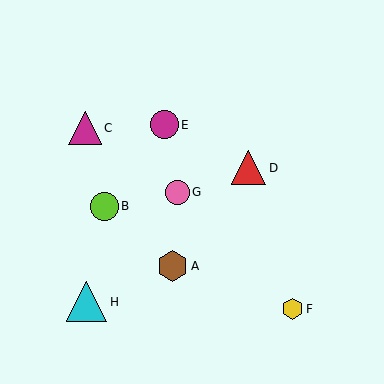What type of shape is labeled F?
Shape F is a yellow hexagon.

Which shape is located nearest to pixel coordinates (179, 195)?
The pink circle (labeled G) at (178, 192) is nearest to that location.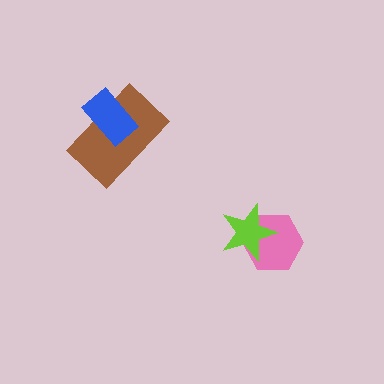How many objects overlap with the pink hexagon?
1 object overlaps with the pink hexagon.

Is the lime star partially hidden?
No, no other shape covers it.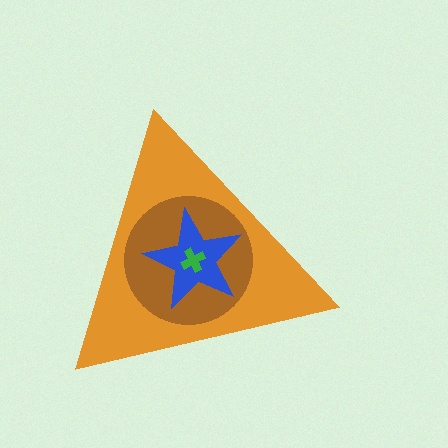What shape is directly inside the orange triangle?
The brown circle.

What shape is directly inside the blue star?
The green cross.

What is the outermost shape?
The orange triangle.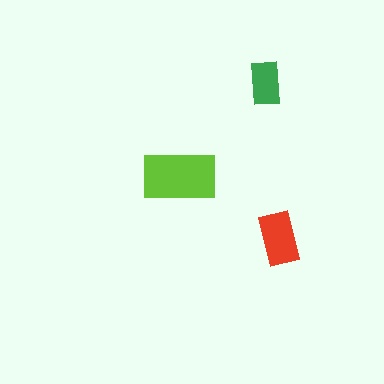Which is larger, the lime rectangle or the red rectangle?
The lime one.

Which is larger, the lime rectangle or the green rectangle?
The lime one.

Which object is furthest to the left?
The lime rectangle is leftmost.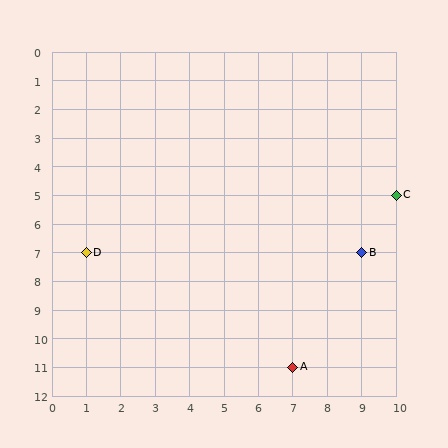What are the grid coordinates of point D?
Point D is at grid coordinates (1, 7).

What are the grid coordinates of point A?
Point A is at grid coordinates (7, 11).